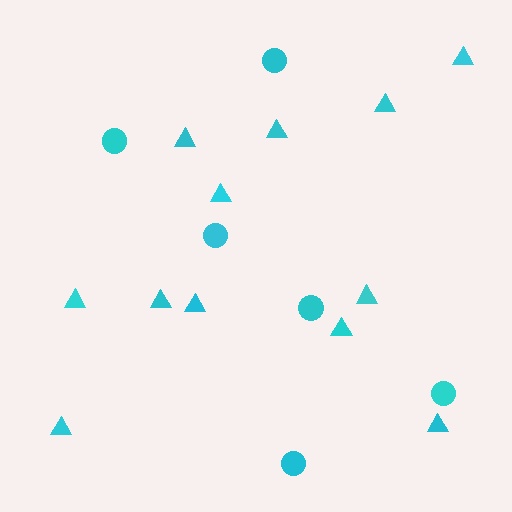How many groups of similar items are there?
There are 2 groups: one group of triangles (12) and one group of circles (6).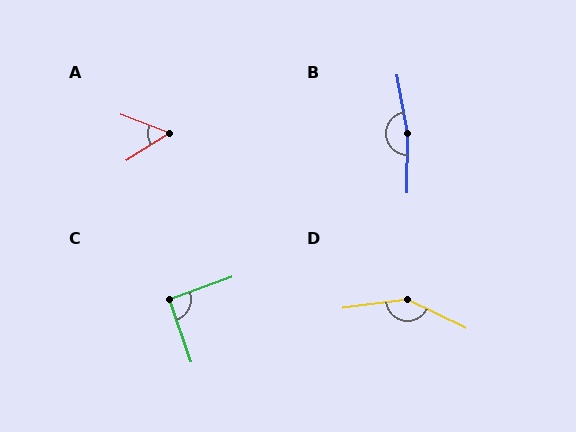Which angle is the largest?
B, at approximately 169 degrees.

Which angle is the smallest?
A, at approximately 53 degrees.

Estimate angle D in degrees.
Approximately 146 degrees.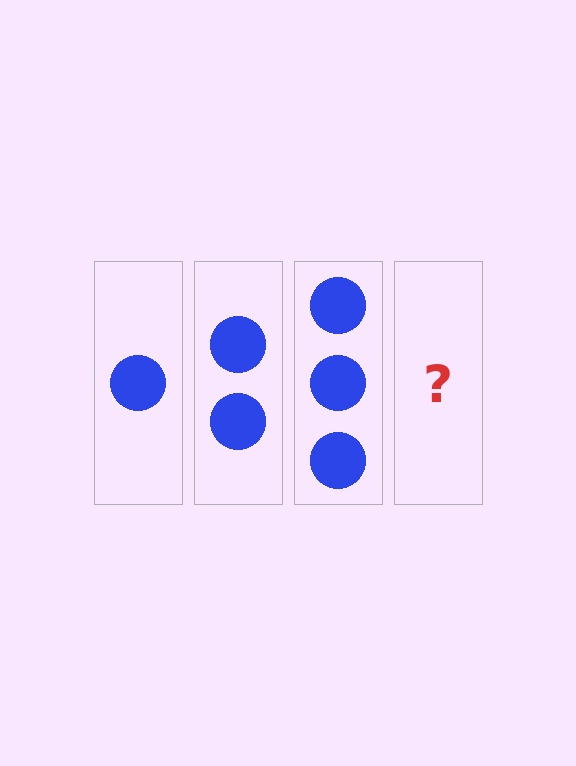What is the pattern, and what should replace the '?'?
The pattern is that each step adds one more circle. The '?' should be 4 circles.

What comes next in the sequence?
The next element should be 4 circles.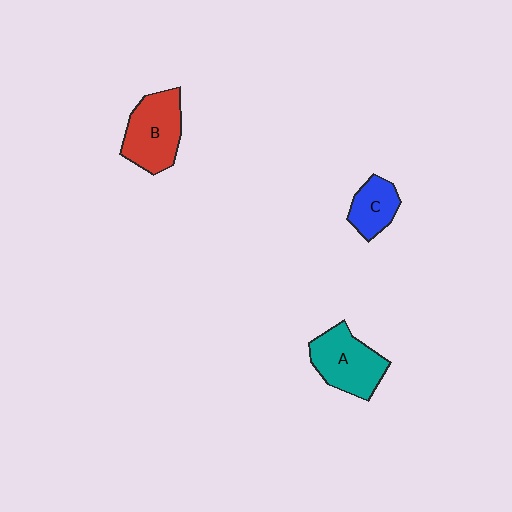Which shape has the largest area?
Shape B (red).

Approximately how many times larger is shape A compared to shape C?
Approximately 1.6 times.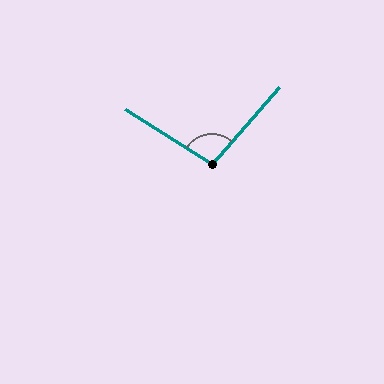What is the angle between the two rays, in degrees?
Approximately 99 degrees.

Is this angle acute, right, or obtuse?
It is obtuse.